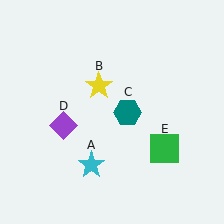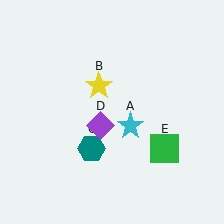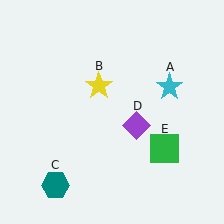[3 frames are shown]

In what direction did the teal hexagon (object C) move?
The teal hexagon (object C) moved down and to the left.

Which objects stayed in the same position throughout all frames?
Yellow star (object B) and green square (object E) remained stationary.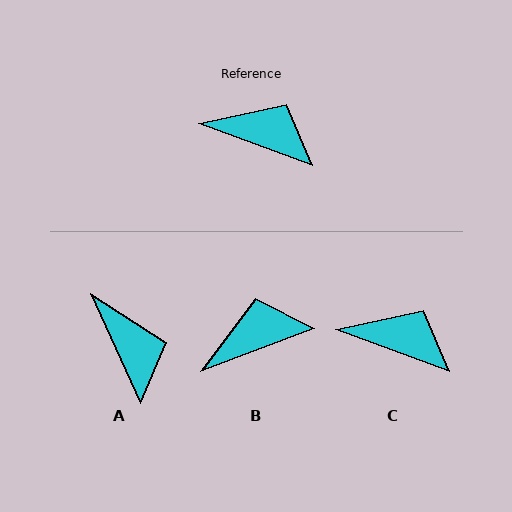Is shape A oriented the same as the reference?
No, it is off by about 45 degrees.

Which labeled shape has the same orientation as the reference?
C.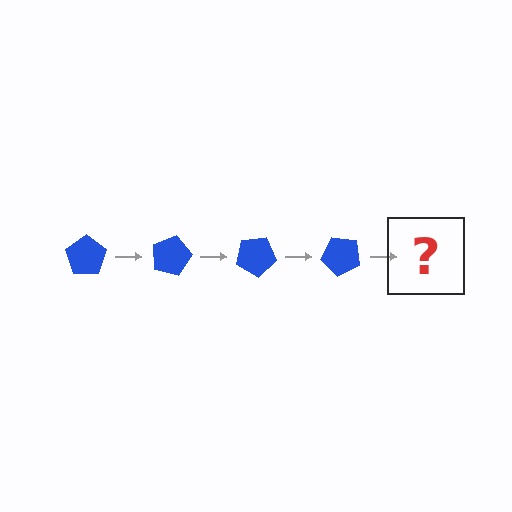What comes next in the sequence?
The next element should be a blue pentagon rotated 60 degrees.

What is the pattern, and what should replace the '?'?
The pattern is that the pentagon rotates 15 degrees each step. The '?' should be a blue pentagon rotated 60 degrees.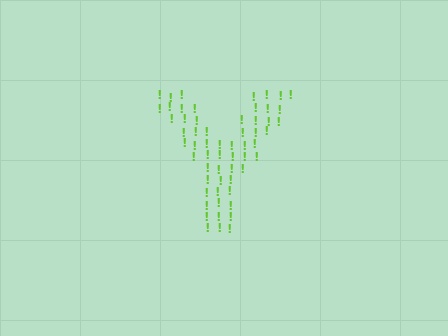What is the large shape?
The large shape is the letter Y.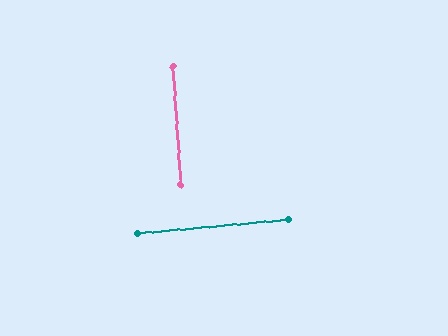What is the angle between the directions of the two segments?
Approximately 88 degrees.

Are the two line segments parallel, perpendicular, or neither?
Perpendicular — they meet at approximately 88°.